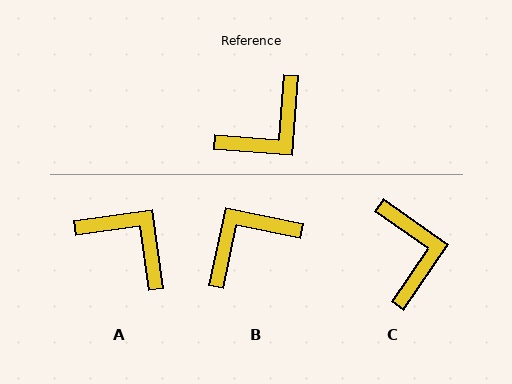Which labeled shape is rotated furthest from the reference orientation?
B, about 172 degrees away.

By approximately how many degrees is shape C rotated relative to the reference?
Approximately 60 degrees counter-clockwise.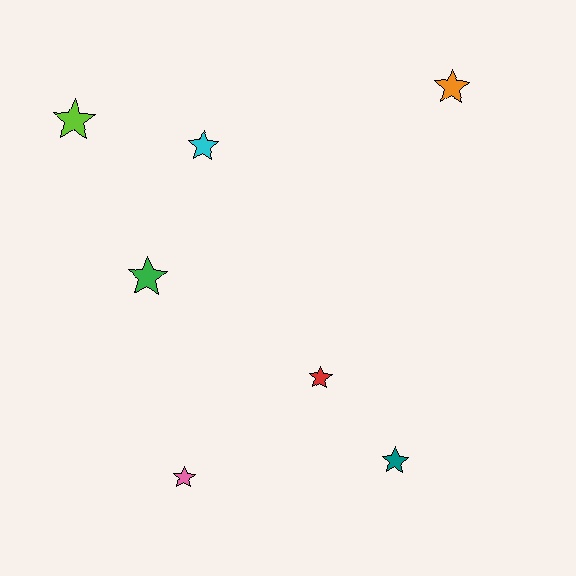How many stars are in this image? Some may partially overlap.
There are 7 stars.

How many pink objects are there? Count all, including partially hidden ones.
There is 1 pink object.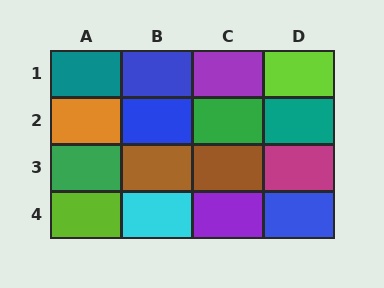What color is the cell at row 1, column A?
Teal.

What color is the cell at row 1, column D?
Lime.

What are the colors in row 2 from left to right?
Orange, blue, green, teal.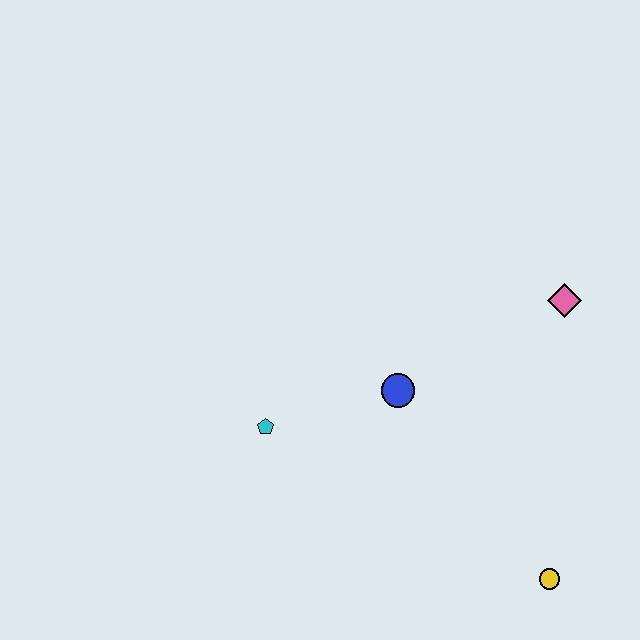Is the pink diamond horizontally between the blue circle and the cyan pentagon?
No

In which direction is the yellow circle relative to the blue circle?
The yellow circle is below the blue circle.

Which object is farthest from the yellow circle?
The cyan pentagon is farthest from the yellow circle.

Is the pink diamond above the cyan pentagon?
Yes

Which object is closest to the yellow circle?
The blue circle is closest to the yellow circle.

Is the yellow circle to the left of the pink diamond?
Yes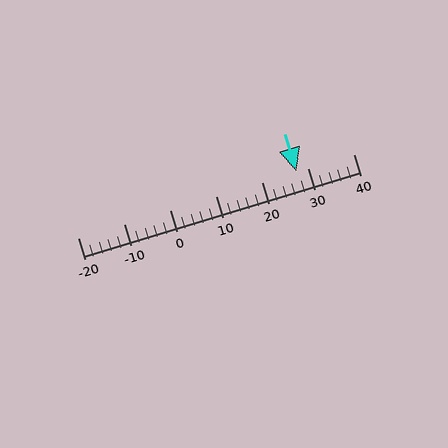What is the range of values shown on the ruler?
The ruler shows values from -20 to 40.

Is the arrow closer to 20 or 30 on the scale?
The arrow is closer to 30.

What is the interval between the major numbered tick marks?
The major tick marks are spaced 10 units apart.